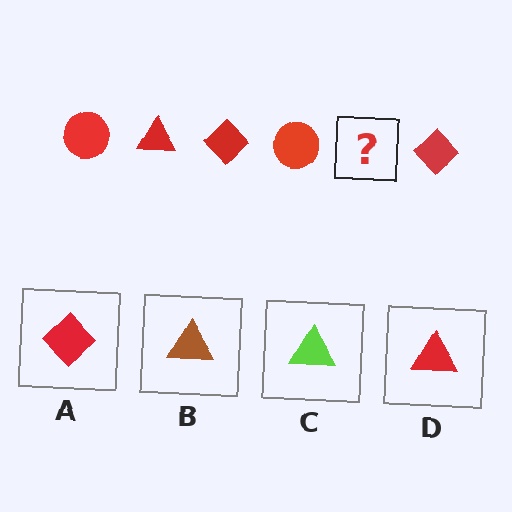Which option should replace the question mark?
Option D.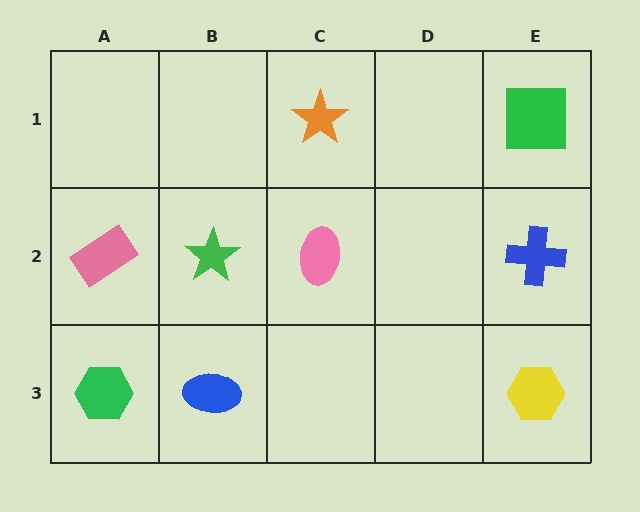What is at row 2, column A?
A pink rectangle.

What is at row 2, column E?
A blue cross.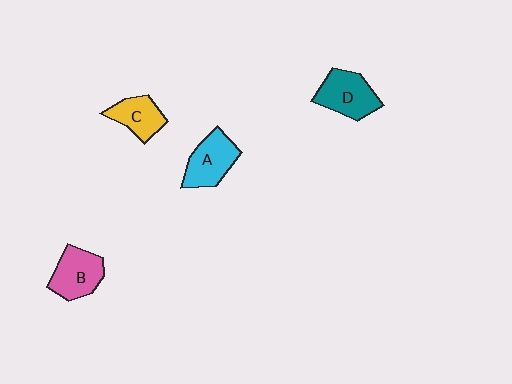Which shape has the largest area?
Shape D (teal).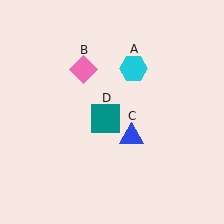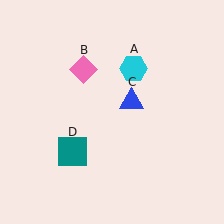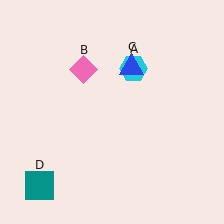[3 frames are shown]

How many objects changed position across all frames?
2 objects changed position: blue triangle (object C), teal square (object D).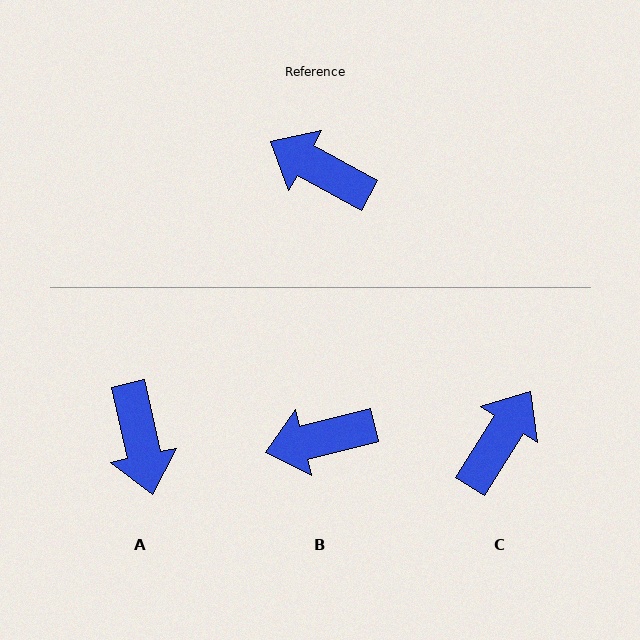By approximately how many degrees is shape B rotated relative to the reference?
Approximately 42 degrees counter-clockwise.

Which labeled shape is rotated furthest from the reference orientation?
A, about 131 degrees away.